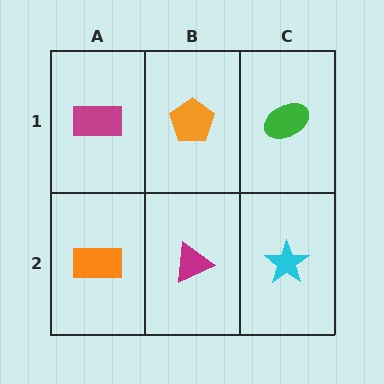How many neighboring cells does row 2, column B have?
3.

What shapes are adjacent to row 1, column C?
A cyan star (row 2, column C), an orange pentagon (row 1, column B).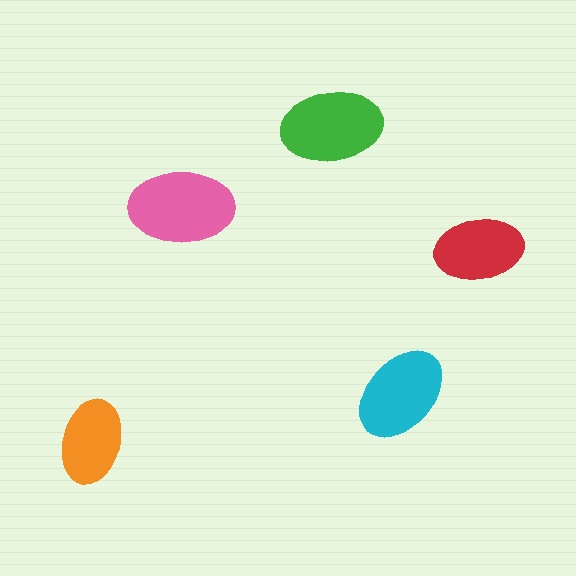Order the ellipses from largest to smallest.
the pink one, the green one, the cyan one, the red one, the orange one.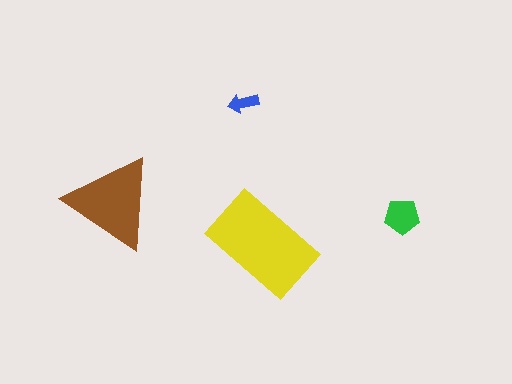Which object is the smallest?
The blue arrow.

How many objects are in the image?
There are 4 objects in the image.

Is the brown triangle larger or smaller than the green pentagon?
Larger.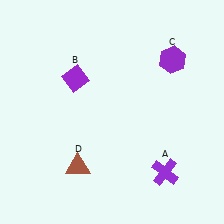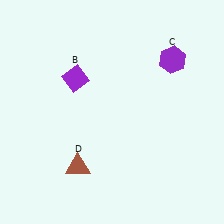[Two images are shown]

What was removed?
The purple cross (A) was removed in Image 2.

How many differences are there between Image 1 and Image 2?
There is 1 difference between the two images.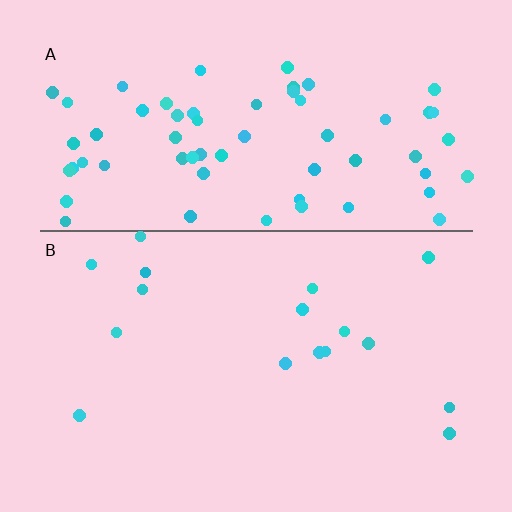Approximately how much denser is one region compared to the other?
Approximately 3.8× — region A over region B.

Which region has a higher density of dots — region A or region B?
A (the top).